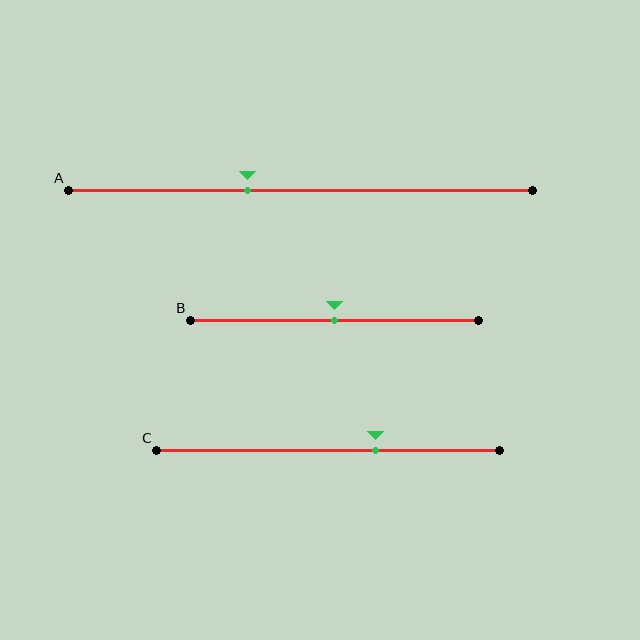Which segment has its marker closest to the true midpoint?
Segment B has its marker closest to the true midpoint.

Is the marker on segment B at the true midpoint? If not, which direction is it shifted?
Yes, the marker on segment B is at the true midpoint.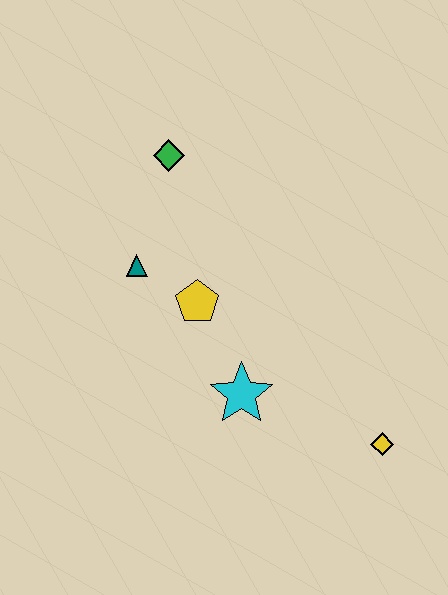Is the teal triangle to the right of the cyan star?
No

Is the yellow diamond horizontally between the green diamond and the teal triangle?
No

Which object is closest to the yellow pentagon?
The teal triangle is closest to the yellow pentagon.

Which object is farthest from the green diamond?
The yellow diamond is farthest from the green diamond.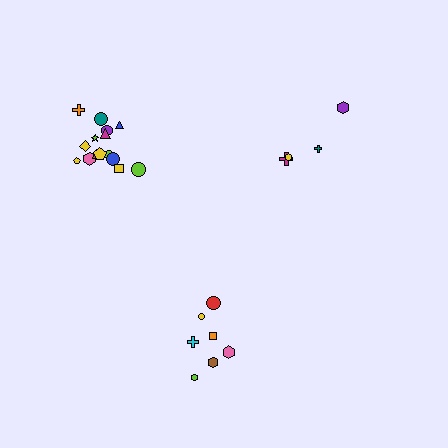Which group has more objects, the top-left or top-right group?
The top-left group.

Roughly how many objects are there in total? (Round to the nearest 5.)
Roughly 25 objects in total.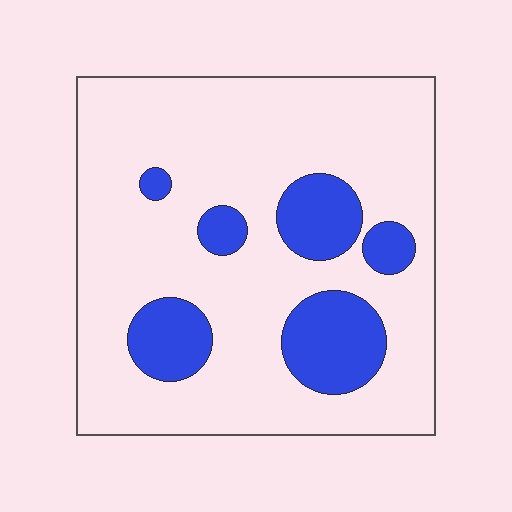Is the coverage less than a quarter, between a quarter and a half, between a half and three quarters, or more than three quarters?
Less than a quarter.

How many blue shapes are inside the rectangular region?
6.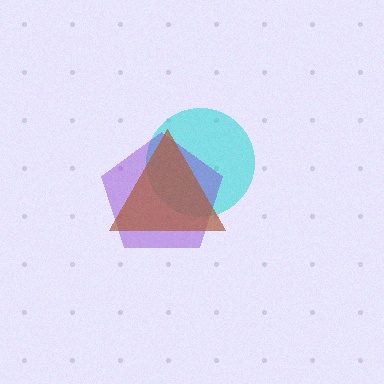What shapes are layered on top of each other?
The layered shapes are: a cyan circle, a purple pentagon, a brown triangle.